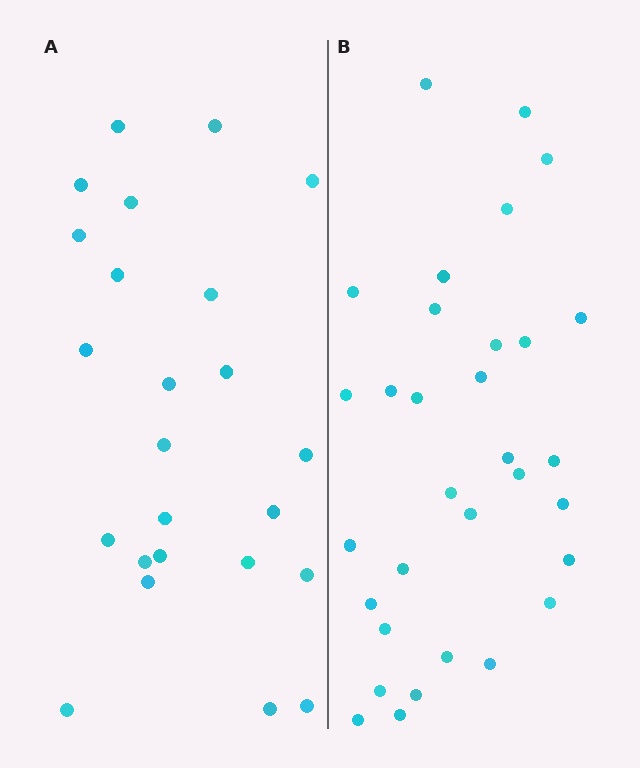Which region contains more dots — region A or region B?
Region B (the right region) has more dots.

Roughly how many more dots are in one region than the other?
Region B has roughly 8 or so more dots than region A.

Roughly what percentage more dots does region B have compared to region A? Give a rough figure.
About 35% more.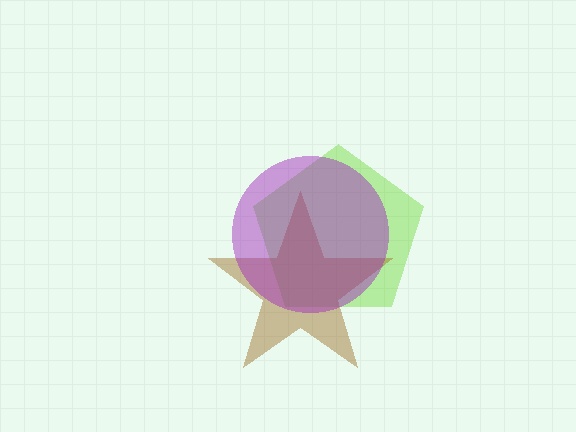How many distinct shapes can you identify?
There are 3 distinct shapes: a lime pentagon, a brown star, a purple circle.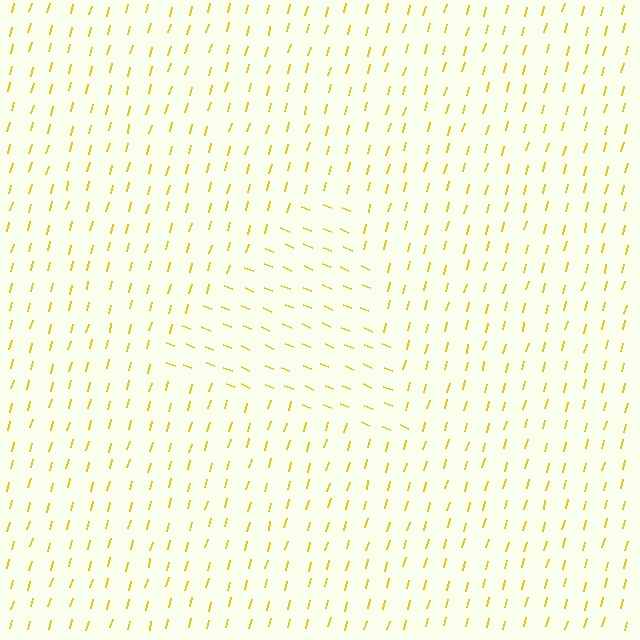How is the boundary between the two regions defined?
The boundary is defined purely by a change in line orientation (approximately 83 degrees difference). All lines are the same color and thickness.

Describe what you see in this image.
The image is filled with small yellow line segments. A triangle region in the image has lines oriented differently from the surrounding lines, creating a visible texture boundary.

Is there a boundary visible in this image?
Yes, there is a texture boundary formed by a change in line orientation.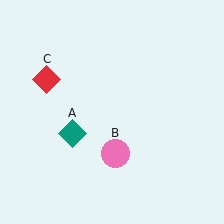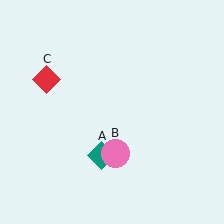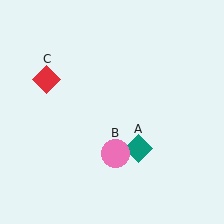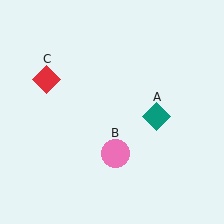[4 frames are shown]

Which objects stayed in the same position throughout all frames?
Pink circle (object B) and red diamond (object C) remained stationary.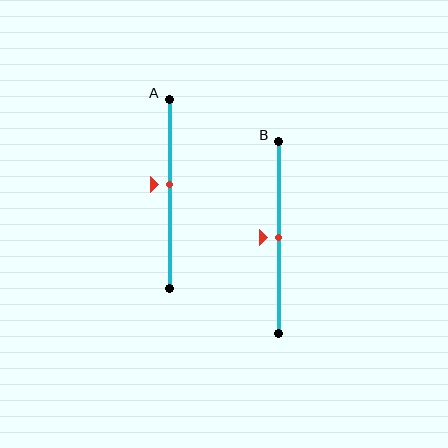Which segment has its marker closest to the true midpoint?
Segment B has its marker closest to the true midpoint.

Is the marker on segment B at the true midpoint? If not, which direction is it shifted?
Yes, the marker on segment B is at the true midpoint.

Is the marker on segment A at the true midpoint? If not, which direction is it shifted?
No, the marker on segment A is shifted upward by about 5% of the segment length.